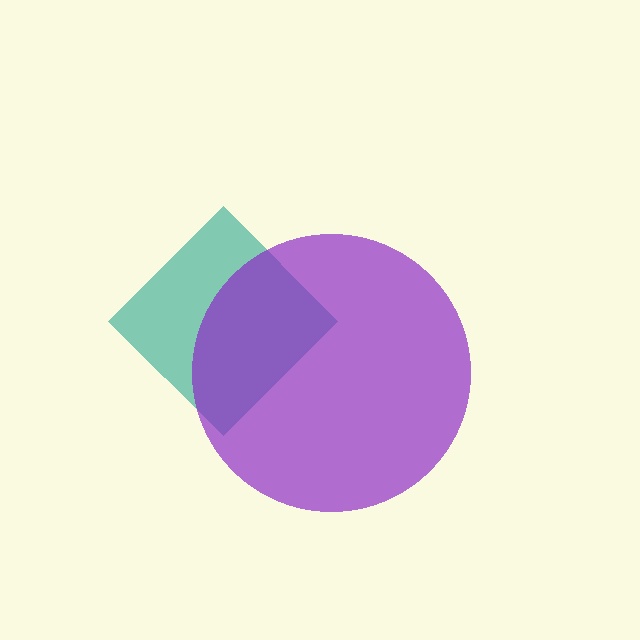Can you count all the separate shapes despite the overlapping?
Yes, there are 2 separate shapes.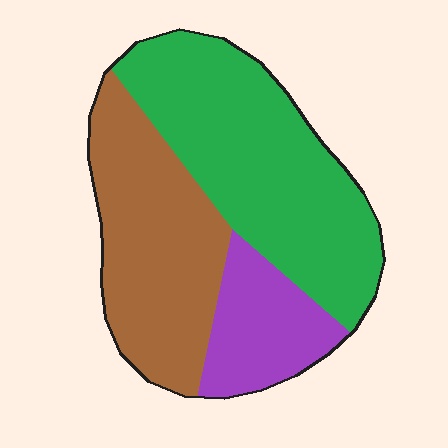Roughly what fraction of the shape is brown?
Brown covers roughly 35% of the shape.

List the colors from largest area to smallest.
From largest to smallest: green, brown, purple.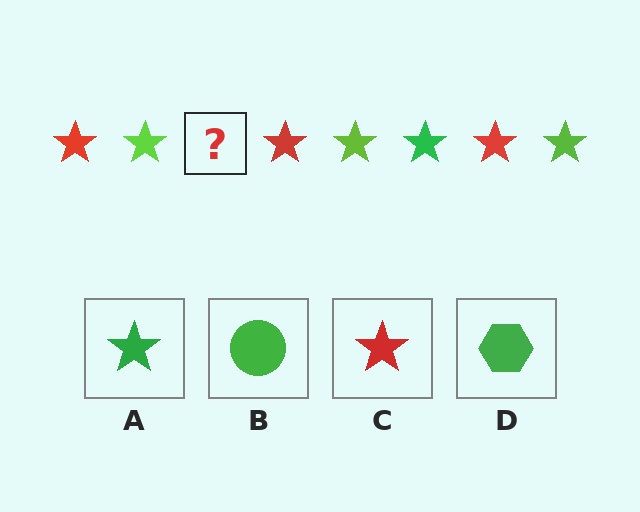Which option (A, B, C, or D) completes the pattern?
A.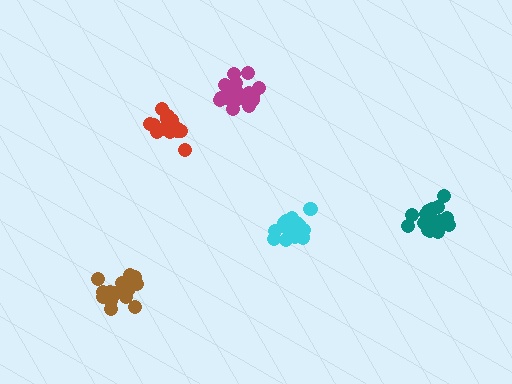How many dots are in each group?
Group 1: 20 dots, Group 2: 21 dots, Group 3: 17 dots, Group 4: 15 dots, Group 5: 20 dots (93 total).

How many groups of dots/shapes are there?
There are 5 groups.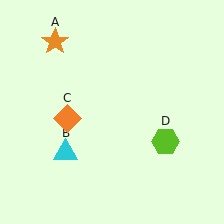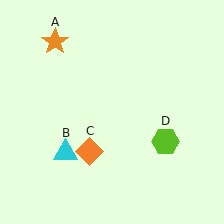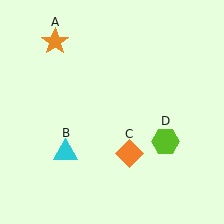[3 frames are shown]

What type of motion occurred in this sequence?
The orange diamond (object C) rotated counterclockwise around the center of the scene.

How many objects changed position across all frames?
1 object changed position: orange diamond (object C).